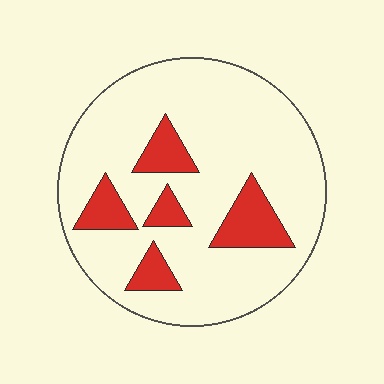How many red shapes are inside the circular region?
5.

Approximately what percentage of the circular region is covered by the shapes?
Approximately 20%.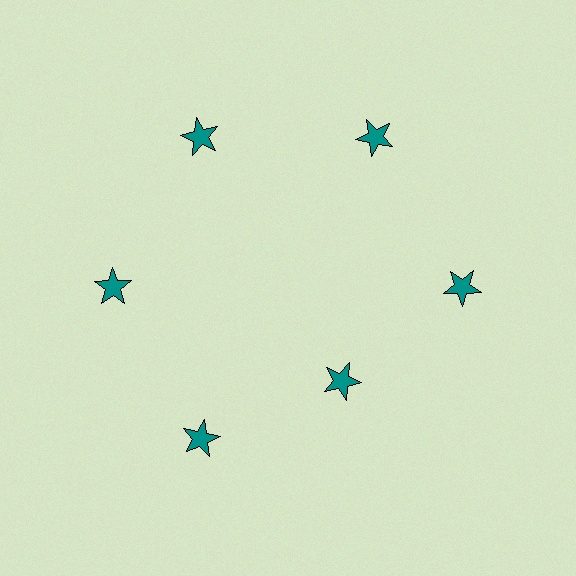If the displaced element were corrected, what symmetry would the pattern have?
It would have 6-fold rotational symmetry — the pattern would map onto itself every 60 degrees.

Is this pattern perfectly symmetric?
No. The 6 teal stars are arranged in a ring, but one element near the 5 o'clock position is pulled inward toward the center, breaking the 6-fold rotational symmetry.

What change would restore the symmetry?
The symmetry would be restored by moving it outward, back onto the ring so that all 6 stars sit at equal angles and equal distance from the center.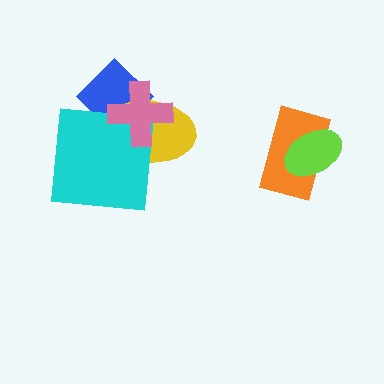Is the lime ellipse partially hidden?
No, no other shape covers it.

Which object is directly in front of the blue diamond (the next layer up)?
The yellow ellipse is directly in front of the blue diamond.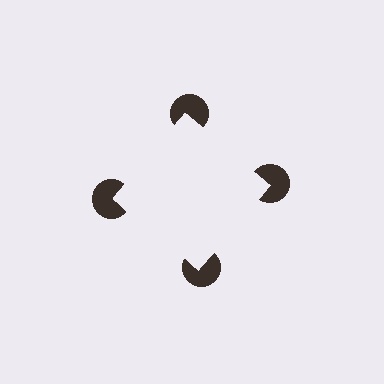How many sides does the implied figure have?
4 sides.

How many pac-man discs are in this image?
There are 4 — one at each vertex of the illusory square.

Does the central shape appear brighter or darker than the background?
It typically appears slightly brighter than the background, even though no actual brightness change is drawn.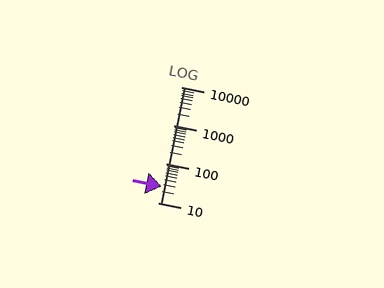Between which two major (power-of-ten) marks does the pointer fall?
The pointer is between 10 and 100.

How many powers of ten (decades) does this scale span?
The scale spans 3 decades, from 10 to 10000.